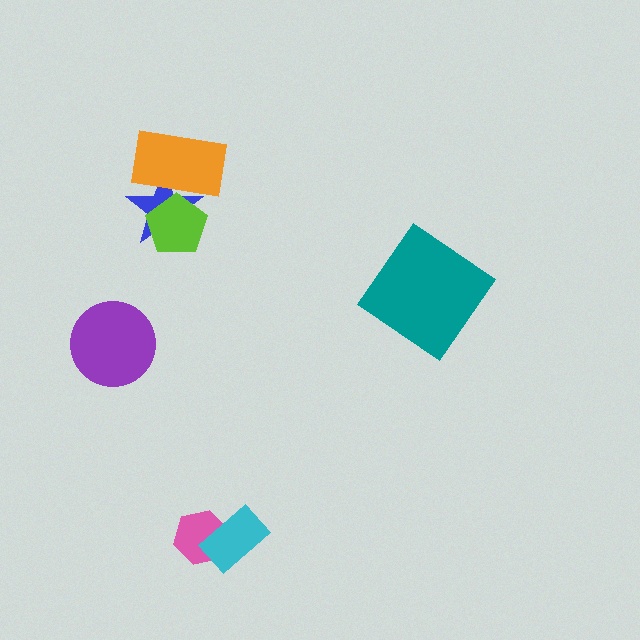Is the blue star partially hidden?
Yes, it is partially covered by another shape.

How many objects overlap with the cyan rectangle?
1 object overlaps with the cyan rectangle.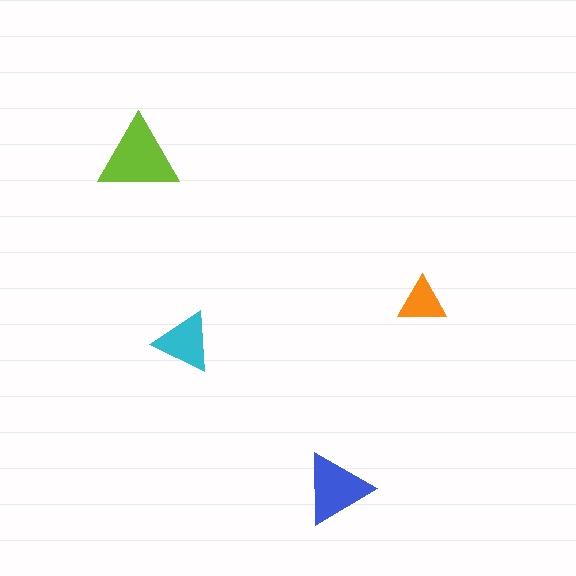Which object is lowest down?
The blue triangle is bottommost.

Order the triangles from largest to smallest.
the lime one, the blue one, the cyan one, the orange one.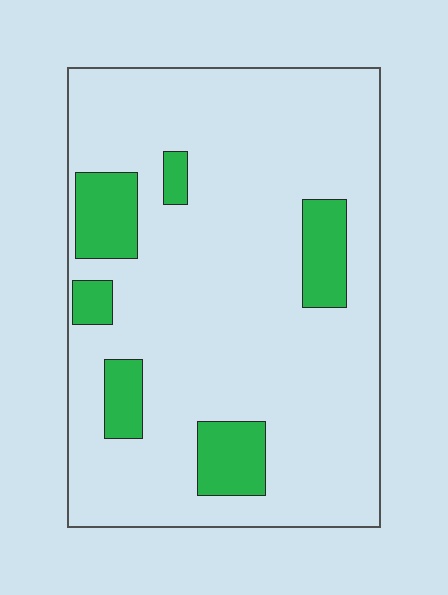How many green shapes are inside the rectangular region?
6.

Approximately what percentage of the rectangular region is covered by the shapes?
Approximately 15%.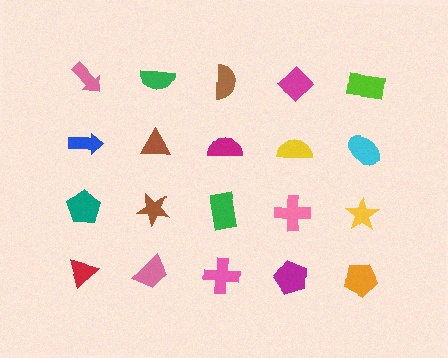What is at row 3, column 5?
A yellow star.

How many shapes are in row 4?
5 shapes.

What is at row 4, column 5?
An orange pentagon.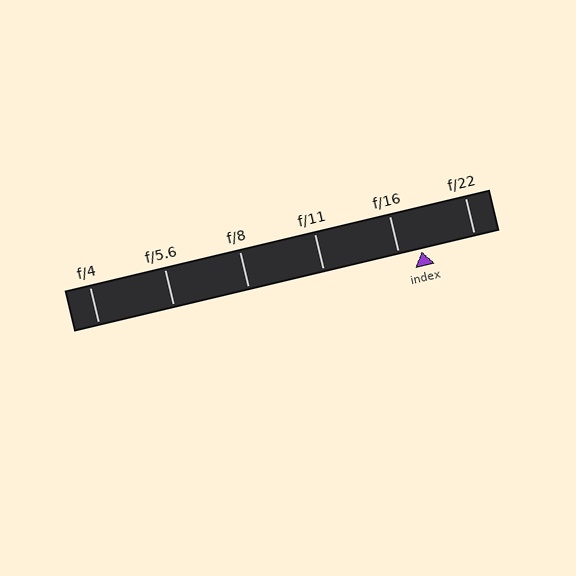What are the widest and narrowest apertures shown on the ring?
The widest aperture shown is f/4 and the narrowest is f/22.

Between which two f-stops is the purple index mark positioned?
The index mark is between f/16 and f/22.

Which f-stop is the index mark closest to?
The index mark is closest to f/16.